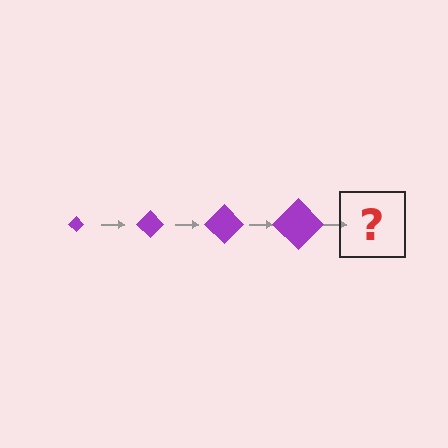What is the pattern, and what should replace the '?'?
The pattern is that the diamond gets progressively larger each step. The '?' should be a purple diamond, larger than the previous one.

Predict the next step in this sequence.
The next step is a purple diamond, larger than the previous one.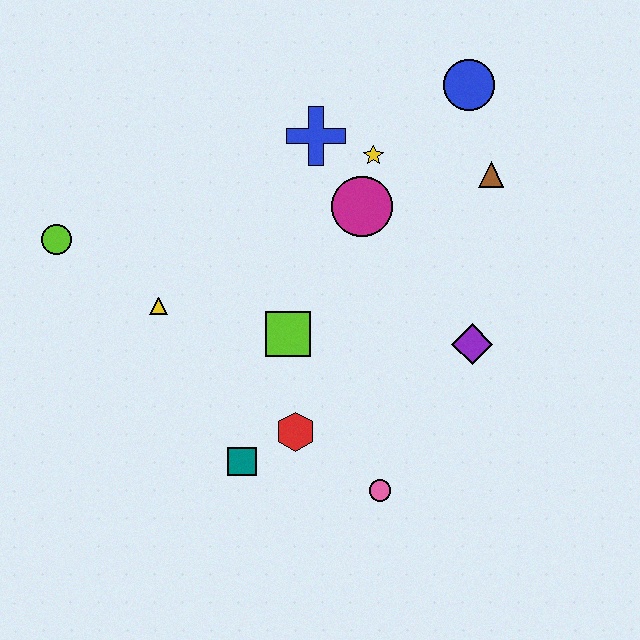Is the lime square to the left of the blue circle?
Yes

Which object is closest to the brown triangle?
The blue circle is closest to the brown triangle.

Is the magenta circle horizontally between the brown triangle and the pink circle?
No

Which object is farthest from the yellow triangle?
The blue circle is farthest from the yellow triangle.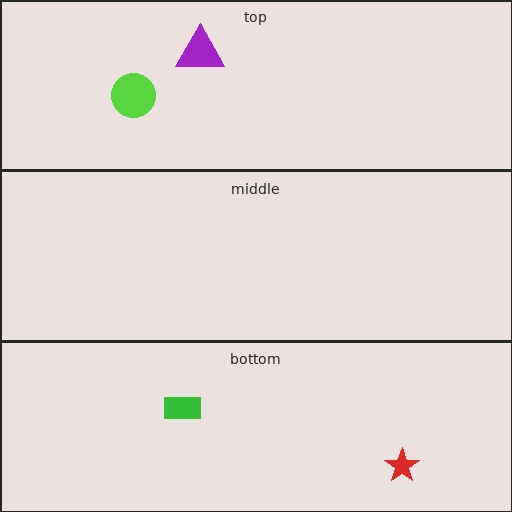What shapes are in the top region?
The purple triangle, the lime circle.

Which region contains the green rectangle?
The bottom region.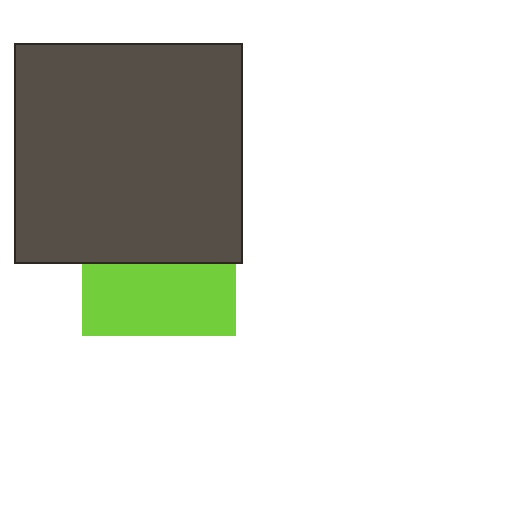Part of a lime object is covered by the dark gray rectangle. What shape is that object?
It is a square.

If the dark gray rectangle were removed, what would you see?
You would see the complete lime square.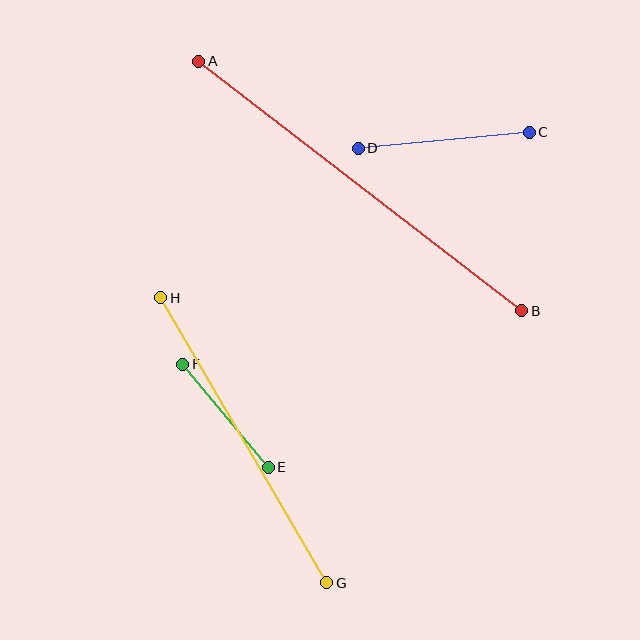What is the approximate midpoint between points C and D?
The midpoint is at approximately (444, 140) pixels.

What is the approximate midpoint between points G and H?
The midpoint is at approximately (244, 440) pixels.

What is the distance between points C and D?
The distance is approximately 172 pixels.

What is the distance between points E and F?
The distance is approximately 134 pixels.